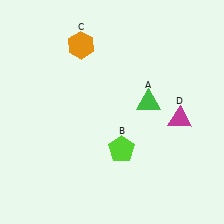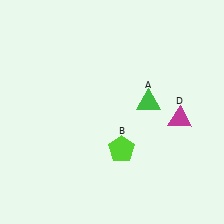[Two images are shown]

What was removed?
The orange hexagon (C) was removed in Image 2.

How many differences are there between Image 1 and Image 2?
There is 1 difference between the two images.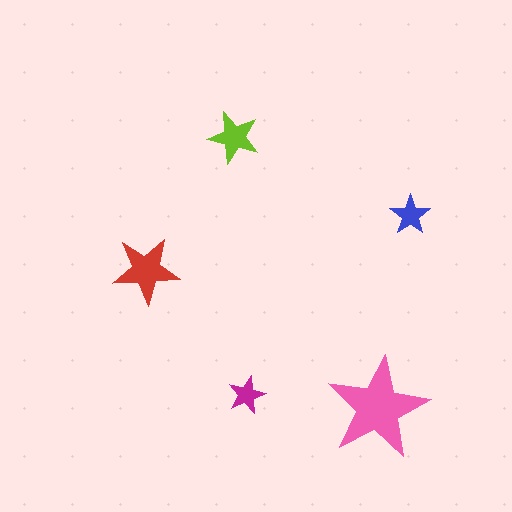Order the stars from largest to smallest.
the pink one, the red one, the lime one, the blue one, the magenta one.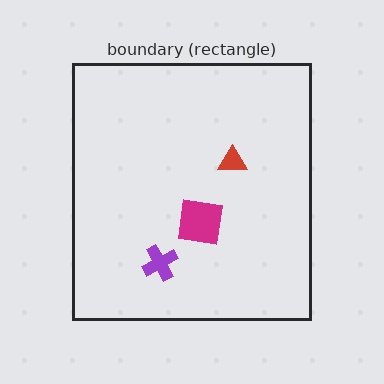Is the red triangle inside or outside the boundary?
Inside.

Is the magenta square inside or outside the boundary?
Inside.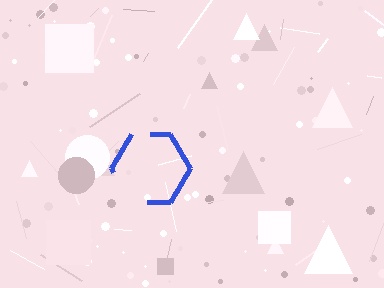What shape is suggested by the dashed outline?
The dashed outline suggests a hexagon.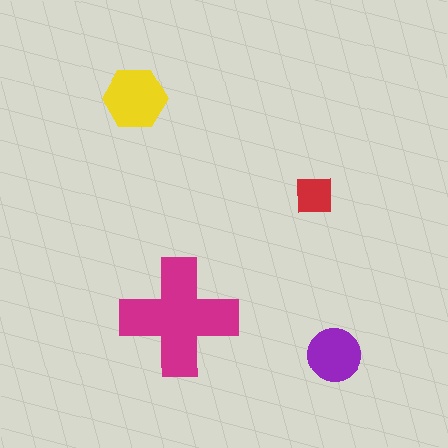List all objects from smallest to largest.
The red square, the purple circle, the yellow hexagon, the magenta cross.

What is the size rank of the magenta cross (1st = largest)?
1st.